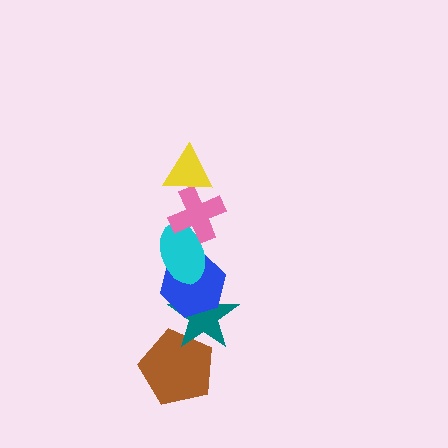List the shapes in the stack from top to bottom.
From top to bottom: the yellow triangle, the pink cross, the cyan ellipse, the blue hexagon, the teal star, the brown pentagon.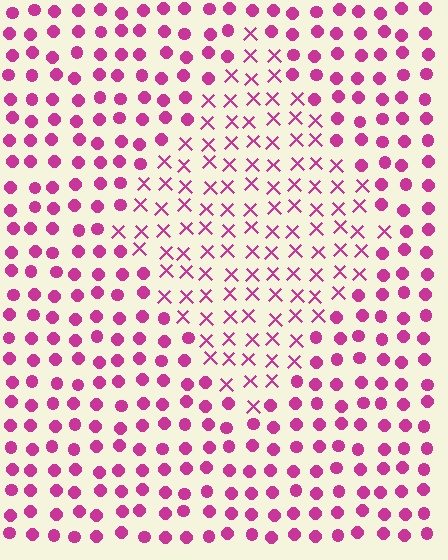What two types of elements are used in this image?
The image uses X marks inside the diamond region and circles outside it.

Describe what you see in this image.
The image is filled with small magenta elements arranged in a uniform grid. A diamond-shaped region contains X marks, while the surrounding area contains circles. The boundary is defined purely by the change in element shape.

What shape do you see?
I see a diamond.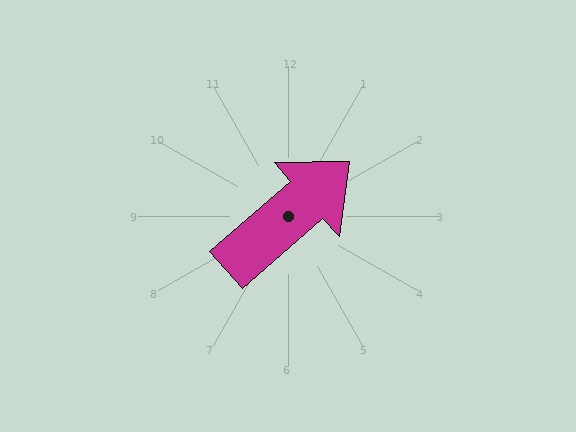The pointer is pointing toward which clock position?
Roughly 2 o'clock.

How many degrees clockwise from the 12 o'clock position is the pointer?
Approximately 49 degrees.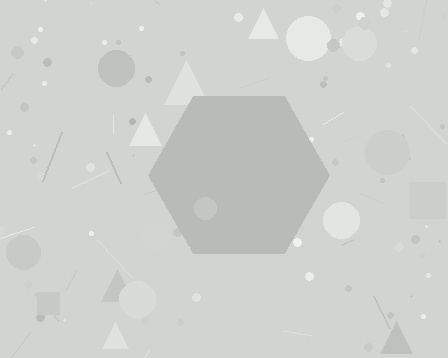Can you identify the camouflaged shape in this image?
The camouflaged shape is a hexagon.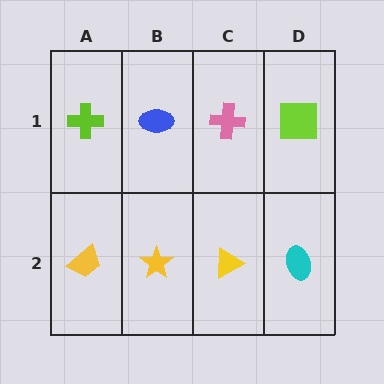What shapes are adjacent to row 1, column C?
A yellow triangle (row 2, column C), a blue ellipse (row 1, column B), a lime square (row 1, column D).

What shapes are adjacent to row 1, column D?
A cyan ellipse (row 2, column D), a pink cross (row 1, column C).